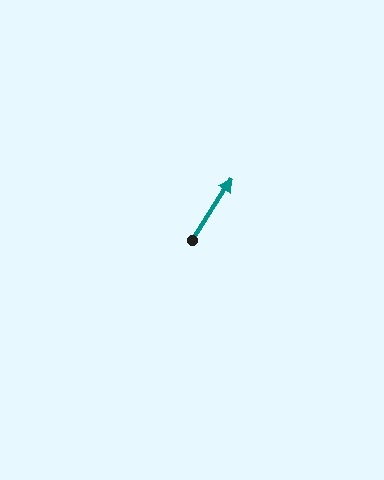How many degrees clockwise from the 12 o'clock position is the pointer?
Approximately 33 degrees.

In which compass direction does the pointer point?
Northeast.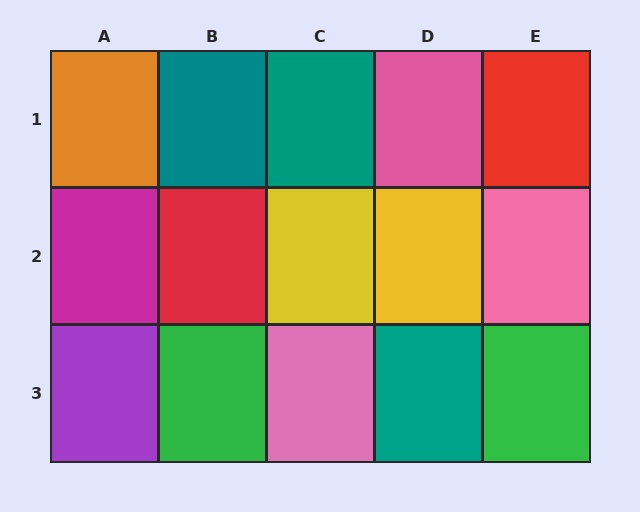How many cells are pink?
3 cells are pink.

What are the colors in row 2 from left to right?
Magenta, red, yellow, yellow, pink.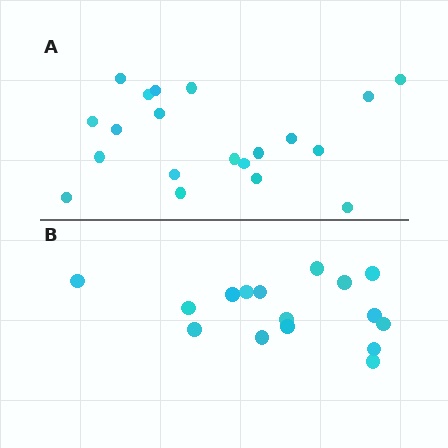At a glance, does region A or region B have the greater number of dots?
Region A (the top region) has more dots.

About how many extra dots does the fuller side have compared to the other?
Region A has about 4 more dots than region B.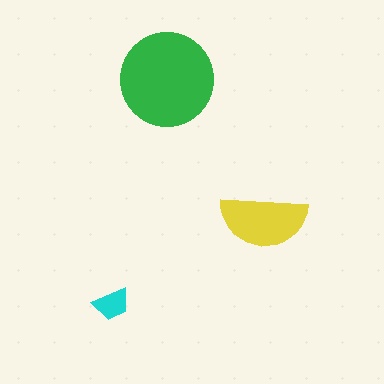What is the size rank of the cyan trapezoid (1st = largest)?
3rd.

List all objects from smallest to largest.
The cyan trapezoid, the yellow semicircle, the green circle.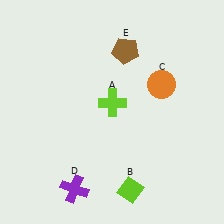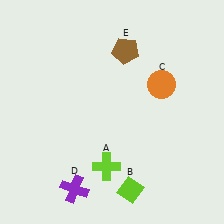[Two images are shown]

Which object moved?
The lime cross (A) moved down.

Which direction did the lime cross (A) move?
The lime cross (A) moved down.